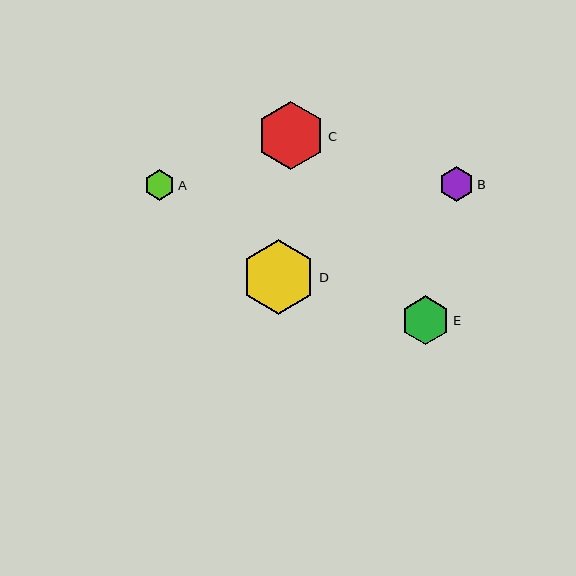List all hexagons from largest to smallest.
From largest to smallest: D, C, E, B, A.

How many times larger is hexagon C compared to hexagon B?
Hexagon C is approximately 1.9 times the size of hexagon B.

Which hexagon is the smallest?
Hexagon A is the smallest with a size of approximately 31 pixels.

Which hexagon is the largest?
Hexagon D is the largest with a size of approximately 75 pixels.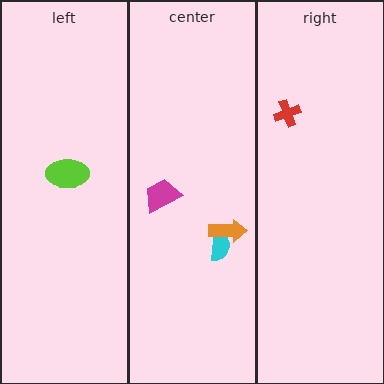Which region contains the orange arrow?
The center region.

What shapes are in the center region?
The magenta trapezoid, the cyan semicircle, the orange arrow.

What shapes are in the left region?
The lime ellipse.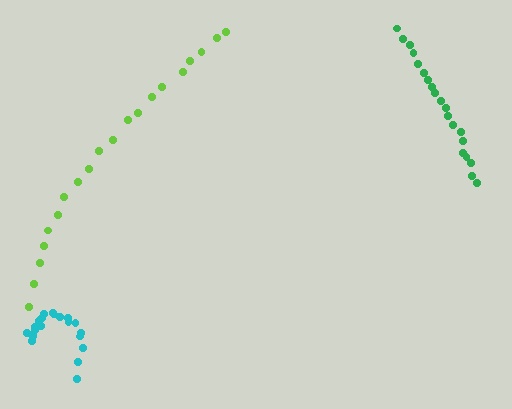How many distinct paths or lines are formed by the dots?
There are 3 distinct paths.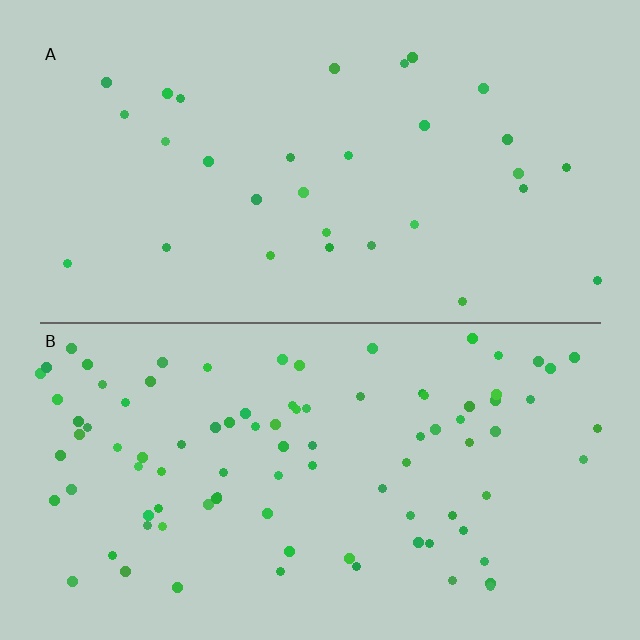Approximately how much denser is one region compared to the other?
Approximately 3.1× — region B over region A.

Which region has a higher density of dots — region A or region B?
B (the bottom).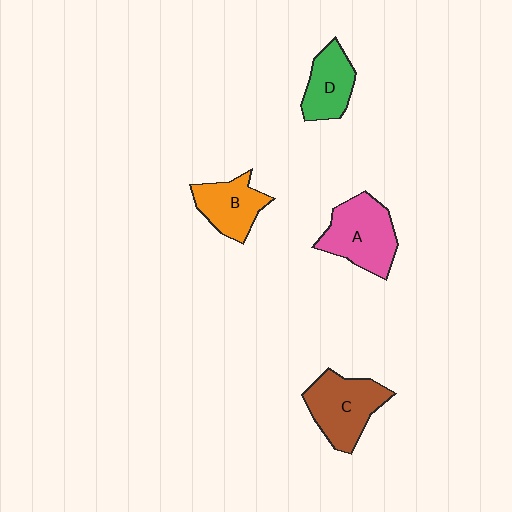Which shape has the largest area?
Shape A (pink).